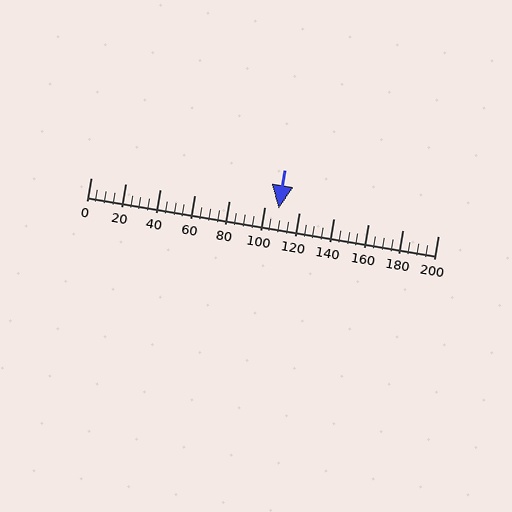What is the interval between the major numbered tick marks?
The major tick marks are spaced 20 units apart.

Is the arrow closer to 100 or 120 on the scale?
The arrow is closer to 100.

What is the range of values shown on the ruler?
The ruler shows values from 0 to 200.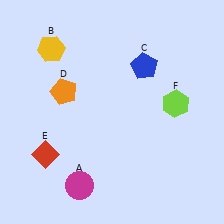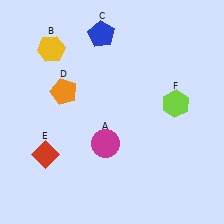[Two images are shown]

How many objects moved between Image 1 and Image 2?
2 objects moved between the two images.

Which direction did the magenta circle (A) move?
The magenta circle (A) moved up.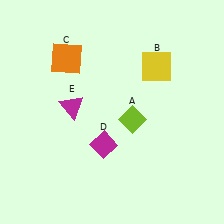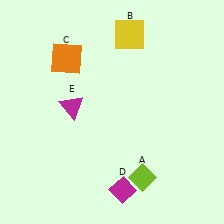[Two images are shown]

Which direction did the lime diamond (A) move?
The lime diamond (A) moved down.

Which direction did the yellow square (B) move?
The yellow square (B) moved up.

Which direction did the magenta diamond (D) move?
The magenta diamond (D) moved down.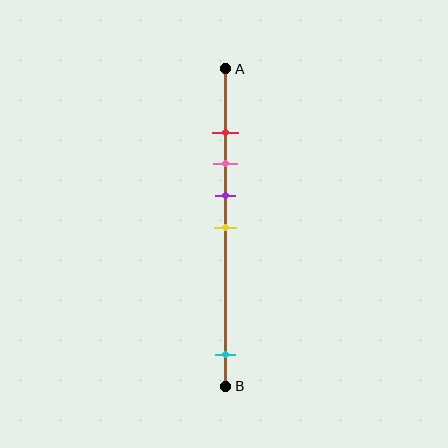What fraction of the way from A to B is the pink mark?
The pink mark is approximately 30% (0.3) of the way from A to B.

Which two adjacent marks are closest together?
The red and pink marks are the closest adjacent pair.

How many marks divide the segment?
There are 5 marks dividing the segment.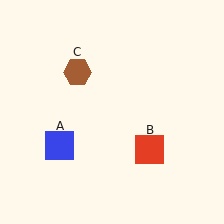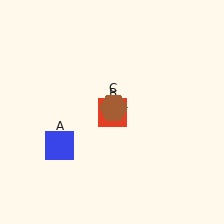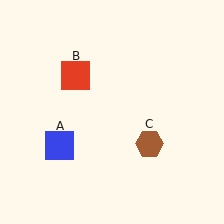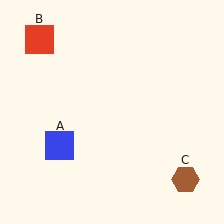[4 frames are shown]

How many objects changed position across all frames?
2 objects changed position: red square (object B), brown hexagon (object C).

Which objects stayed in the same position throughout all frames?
Blue square (object A) remained stationary.